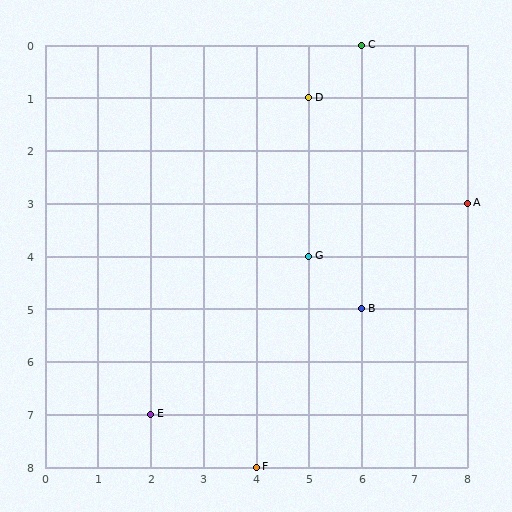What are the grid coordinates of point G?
Point G is at grid coordinates (5, 4).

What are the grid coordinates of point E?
Point E is at grid coordinates (2, 7).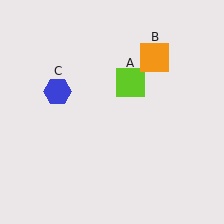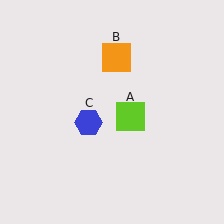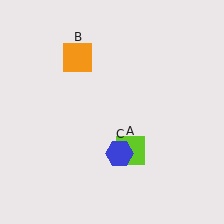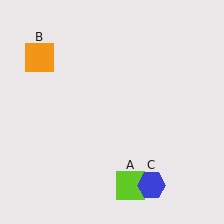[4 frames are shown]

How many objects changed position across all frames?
3 objects changed position: lime square (object A), orange square (object B), blue hexagon (object C).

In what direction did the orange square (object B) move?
The orange square (object B) moved left.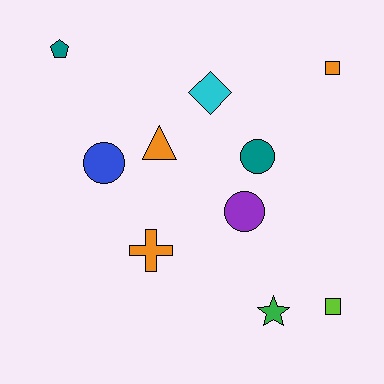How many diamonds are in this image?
There is 1 diamond.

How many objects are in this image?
There are 10 objects.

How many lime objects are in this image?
There is 1 lime object.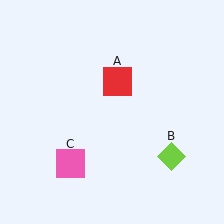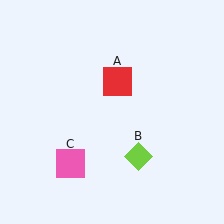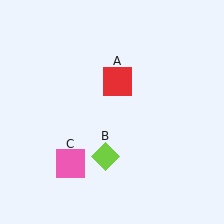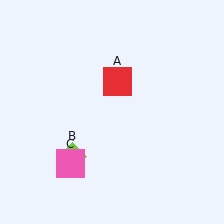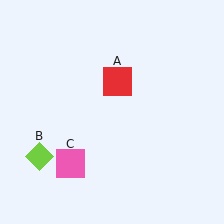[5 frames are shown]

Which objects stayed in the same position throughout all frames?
Red square (object A) and pink square (object C) remained stationary.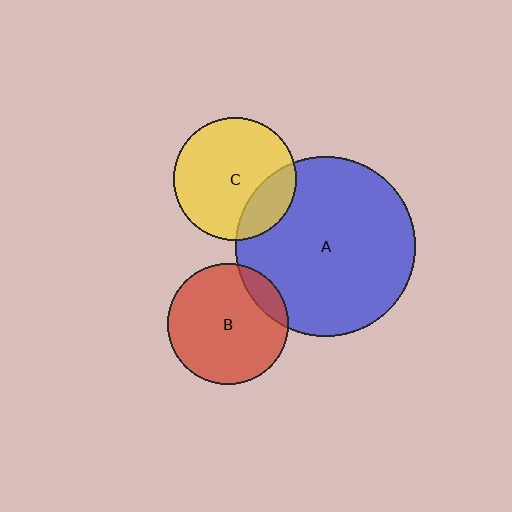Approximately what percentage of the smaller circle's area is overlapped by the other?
Approximately 20%.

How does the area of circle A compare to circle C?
Approximately 2.1 times.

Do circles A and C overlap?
Yes.